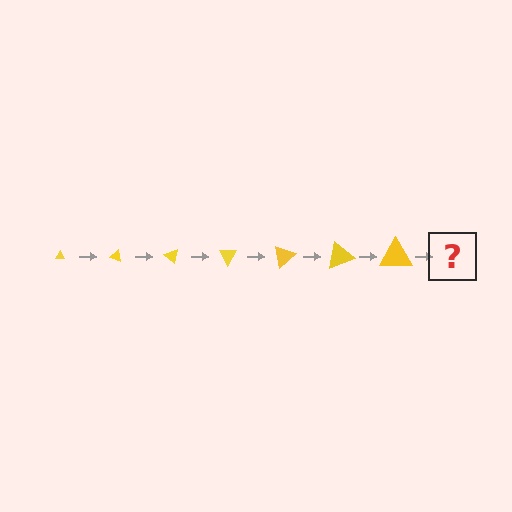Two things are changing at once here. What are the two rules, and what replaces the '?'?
The two rules are that the triangle grows larger each step and it rotates 20 degrees each step. The '?' should be a triangle, larger than the previous one and rotated 140 degrees from the start.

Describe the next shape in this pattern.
It should be a triangle, larger than the previous one and rotated 140 degrees from the start.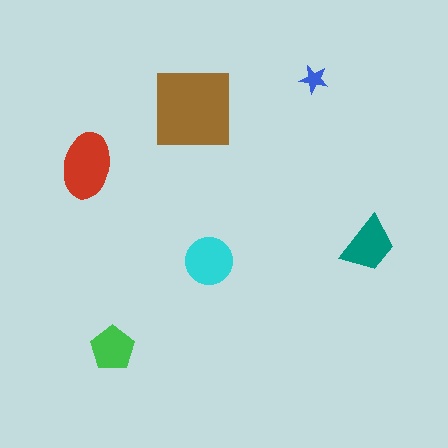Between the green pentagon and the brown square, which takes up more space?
The brown square.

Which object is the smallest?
The blue star.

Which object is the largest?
The brown square.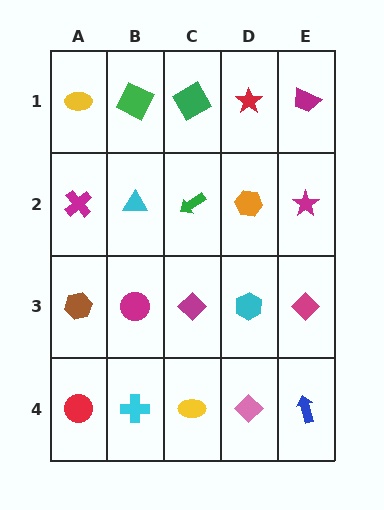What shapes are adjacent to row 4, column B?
A magenta circle (row 3, column B), a red circle (row 4, column A), a yellow ellipse (row 4, column C).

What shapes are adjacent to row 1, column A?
A magenta cross (row 2, column A), a green square (row 1, column B).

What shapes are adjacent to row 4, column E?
A magenta diamond (row 3, column E), a pink diamond (row 4, column D).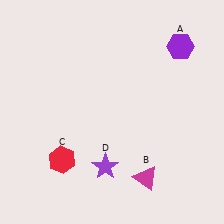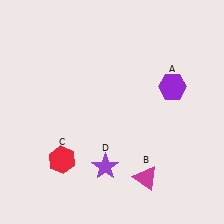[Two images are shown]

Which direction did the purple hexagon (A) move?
The purple hexagon (A) moved down.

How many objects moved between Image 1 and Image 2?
1 object moved between the two images.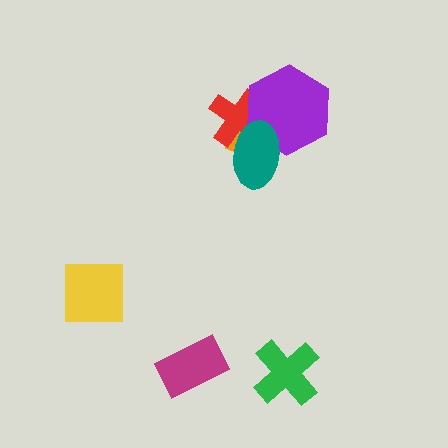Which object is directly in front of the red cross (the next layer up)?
The purple hexagon is directly in front of the red cross.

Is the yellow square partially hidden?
No, no other shape covers it.